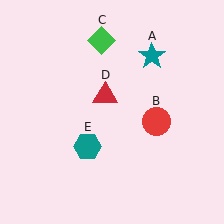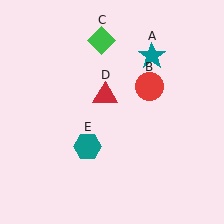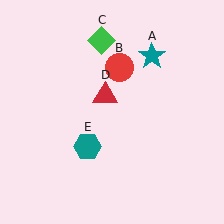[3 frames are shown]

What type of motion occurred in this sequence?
The red circle (object B) rotated counterclockwise around the center of the scene.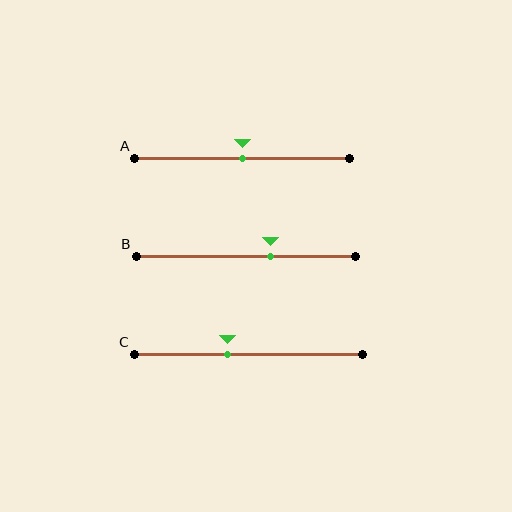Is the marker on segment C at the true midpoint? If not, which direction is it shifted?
No, the marker on segment C is shifted to the left by about 9% of the segment length.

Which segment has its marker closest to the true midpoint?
Segment A has its marker closest to the true midpoint.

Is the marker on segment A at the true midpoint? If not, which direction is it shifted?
Yes, the marker on segment A is at the true midpoint.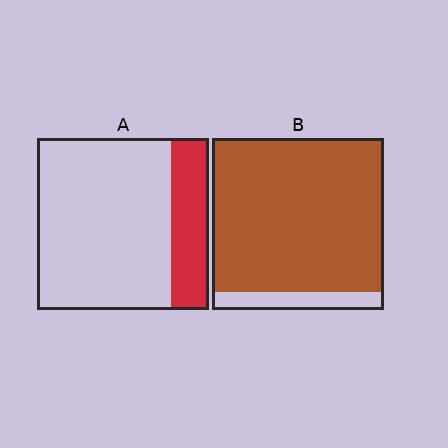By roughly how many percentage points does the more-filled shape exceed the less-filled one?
By roughly 65 percentage points (B over A).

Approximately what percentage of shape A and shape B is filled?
A is approximately 20% and B is approximately 90%.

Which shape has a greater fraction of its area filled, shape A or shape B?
Shape B.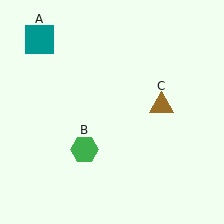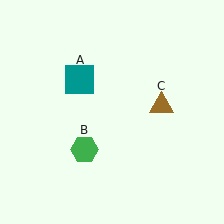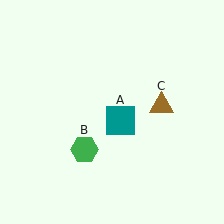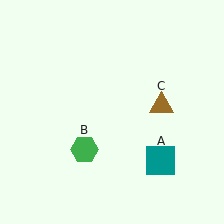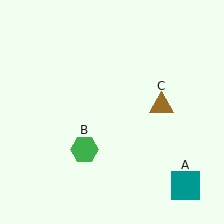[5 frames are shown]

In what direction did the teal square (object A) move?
The teal square (object A) moved down and to the right.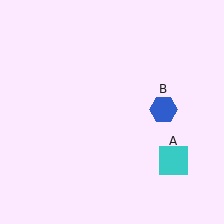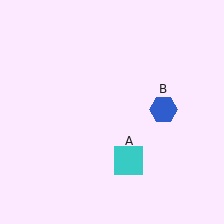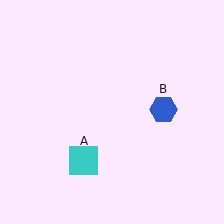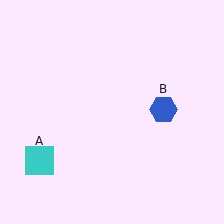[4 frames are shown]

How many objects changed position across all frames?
1 object changed position: cyan square (object A).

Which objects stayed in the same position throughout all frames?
Blue hexagon (object B) remained stationary.